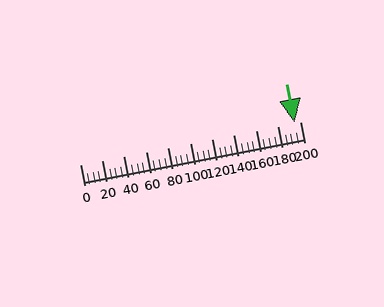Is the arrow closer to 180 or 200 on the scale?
The arrow is closer to 200.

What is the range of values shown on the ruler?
The ruler shows values from 0 to 200.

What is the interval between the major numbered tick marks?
The major tick marks are spaced 20 units apart.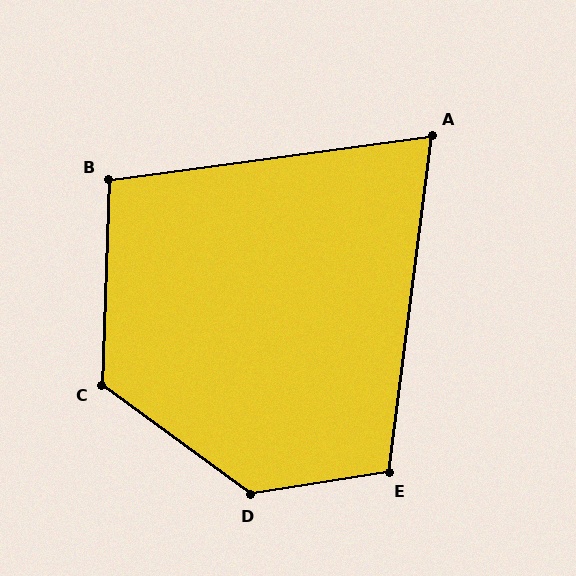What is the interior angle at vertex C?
Approximately 125 degrees (obtuse).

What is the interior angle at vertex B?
Approximately 99 degrees (obtuse).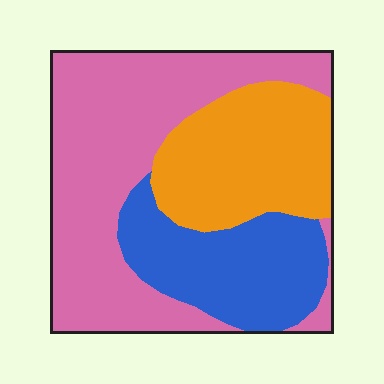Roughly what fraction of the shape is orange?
Orange takes up between a sixth and a third of the shape.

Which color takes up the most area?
Pink, at roughly 50%.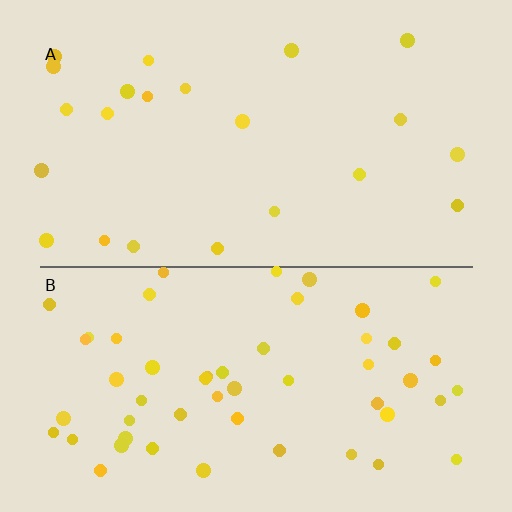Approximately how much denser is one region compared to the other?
Approximately 2.4× — region B over region A.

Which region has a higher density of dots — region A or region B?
B (the bottom).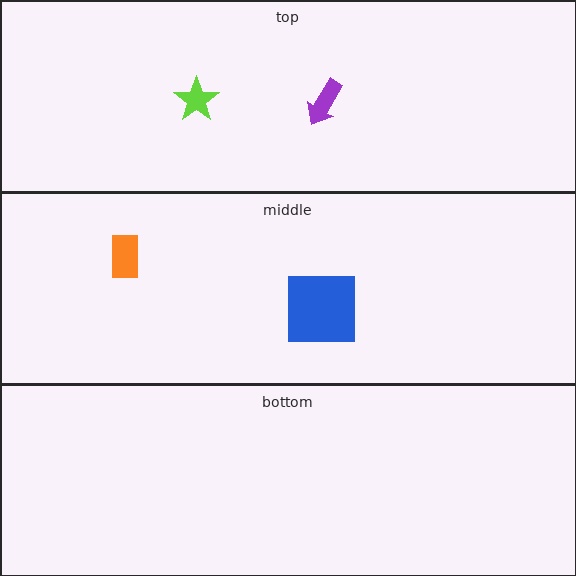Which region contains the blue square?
The middle region.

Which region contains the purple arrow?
The top region.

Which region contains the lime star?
The top region.